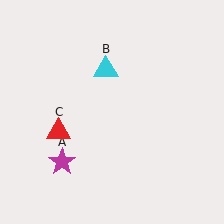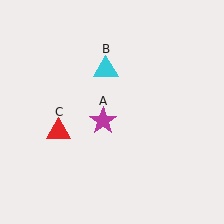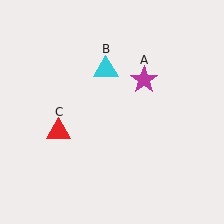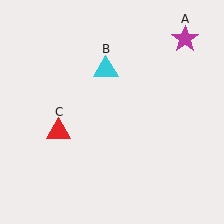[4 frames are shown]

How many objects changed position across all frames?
1 object changed position: magenta star (object A).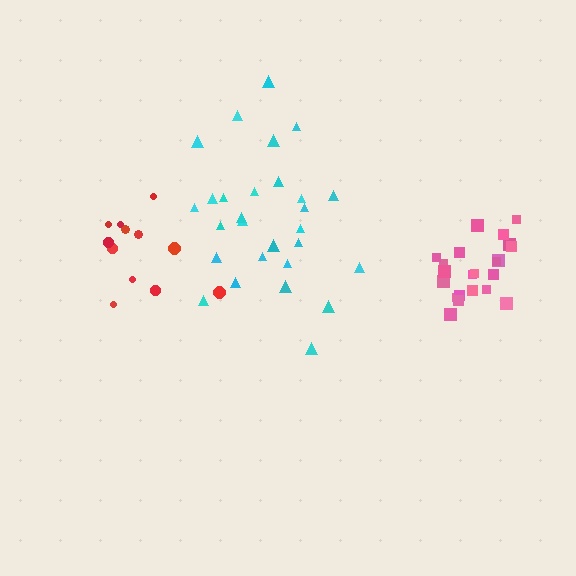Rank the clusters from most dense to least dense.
pink, cyan, red.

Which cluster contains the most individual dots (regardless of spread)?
Cyan (28).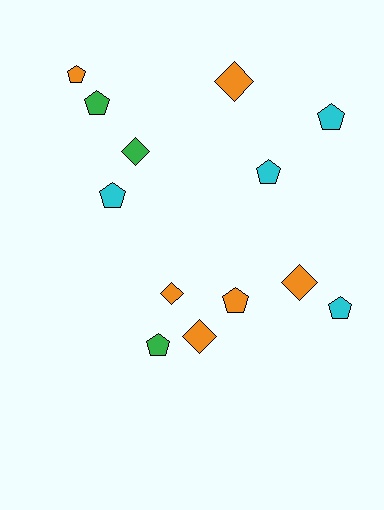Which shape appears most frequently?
Pentagon, with 8 objects.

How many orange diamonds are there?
There are 4 orange diamonds.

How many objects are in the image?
There are 13 objects.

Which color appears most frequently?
Orange, with 6 objects.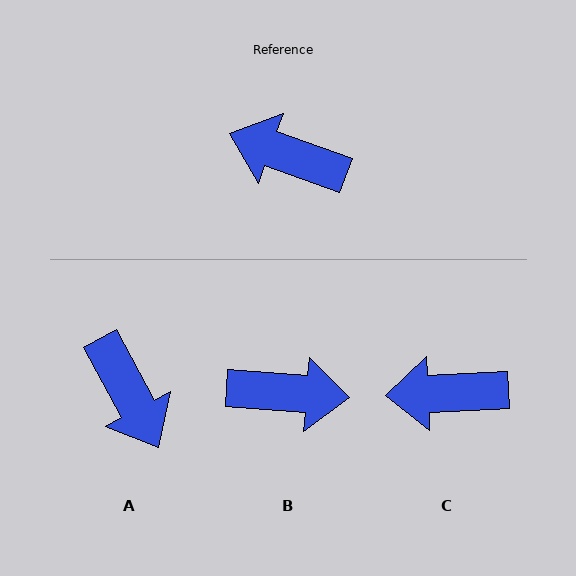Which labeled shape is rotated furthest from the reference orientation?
B, about 165 degrees away.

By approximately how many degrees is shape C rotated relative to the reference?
Approximately 23 degrees counter-clockwise.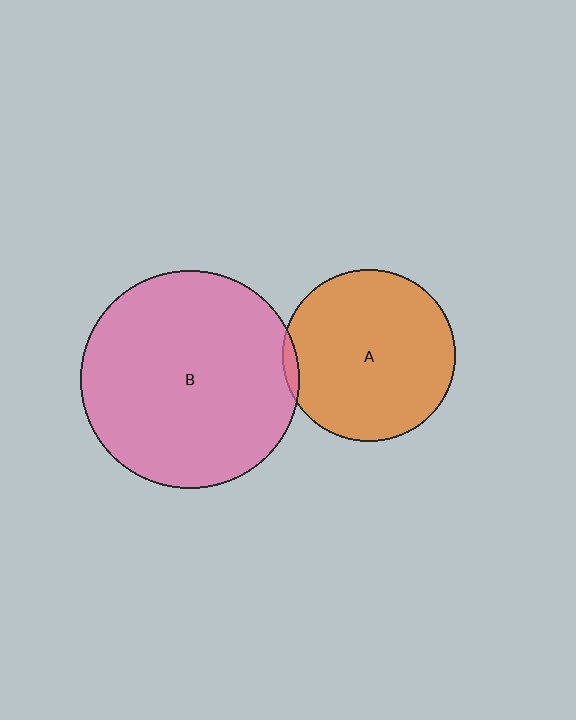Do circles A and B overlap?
Yes.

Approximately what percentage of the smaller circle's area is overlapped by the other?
Approximately 5%.